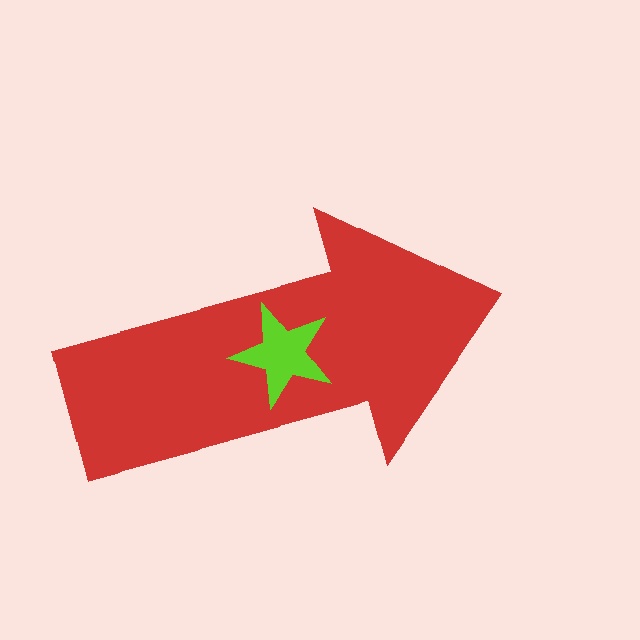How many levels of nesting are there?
2.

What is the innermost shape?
The lime star.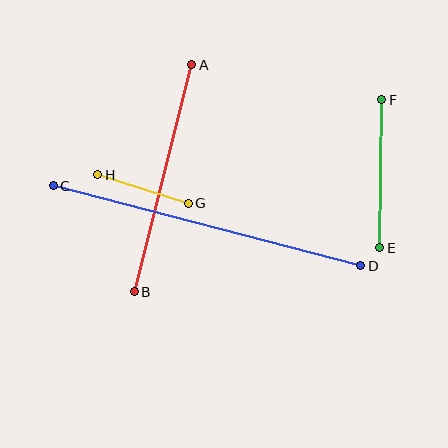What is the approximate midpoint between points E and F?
The midpoint is at approximately (381, 174) pixels.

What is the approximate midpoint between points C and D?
The midpoint is at approximately (207, 226) pixels.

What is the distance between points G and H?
The distance is approximately 95 pixels.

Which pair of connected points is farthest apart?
Points C and D are farthest apart.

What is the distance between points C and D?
The distance is approximately 318 pixels.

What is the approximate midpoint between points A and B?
The midpoint is at approximately (163, 178) pixels.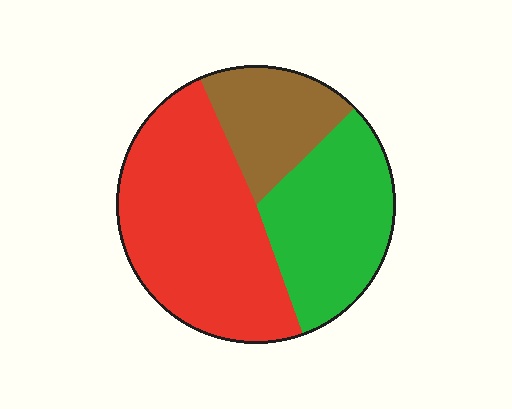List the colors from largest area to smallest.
From largest to smallest: red, green, brown.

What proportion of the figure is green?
Green covers 32% of the figure.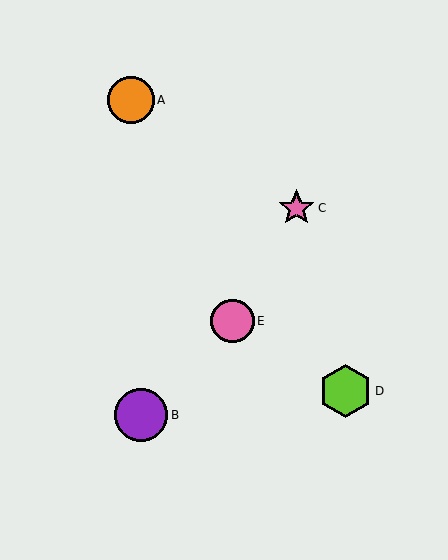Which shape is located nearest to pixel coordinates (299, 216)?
The pink star (labeled C) at (297, 208) is nearest to that location.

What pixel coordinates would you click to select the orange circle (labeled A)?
Click at (131, 100) to select the orange circle A.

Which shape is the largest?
The lime hexagon (labeled D) is the largest.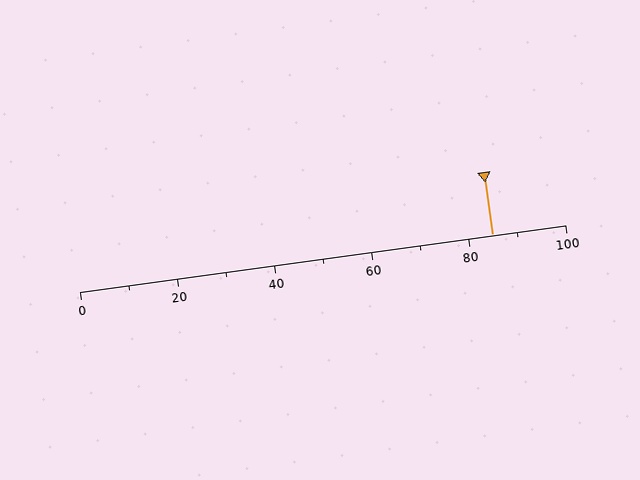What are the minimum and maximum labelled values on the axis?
The axis runs from 0 to 100.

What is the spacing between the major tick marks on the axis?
The major ticks are spaced 20 apart.